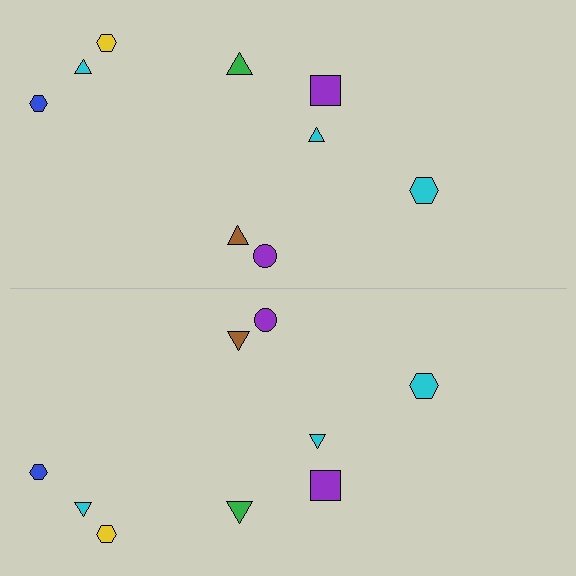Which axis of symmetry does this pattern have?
The pattern has a horizontal axis of symmetry running through the center of the image.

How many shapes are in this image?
There are 18 shapes in this image.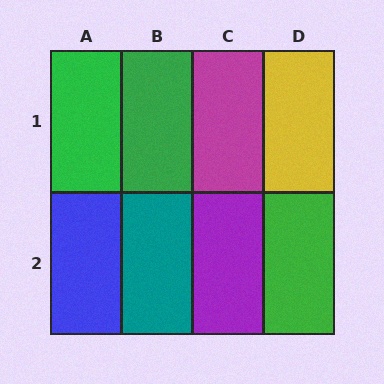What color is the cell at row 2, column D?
Green.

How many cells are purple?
1 cell is purple.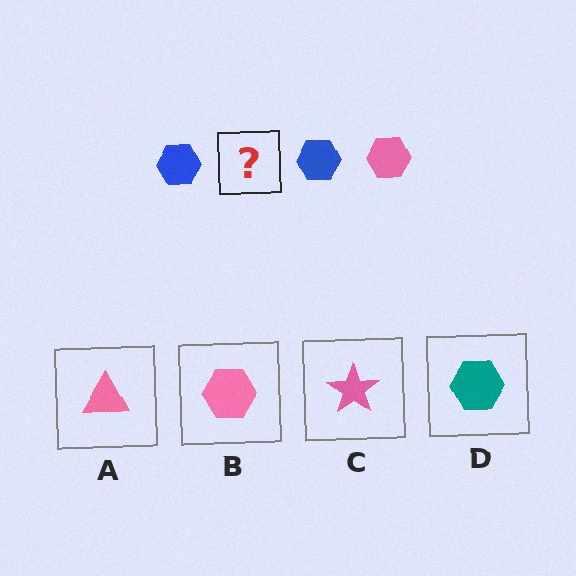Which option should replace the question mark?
Option B.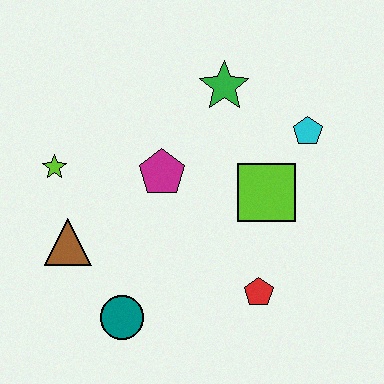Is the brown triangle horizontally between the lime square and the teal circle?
No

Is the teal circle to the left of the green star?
Yes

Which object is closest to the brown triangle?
The lime star is closest to the brown triangle.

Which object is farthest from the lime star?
The cyan pentagon is farthest from the lime star.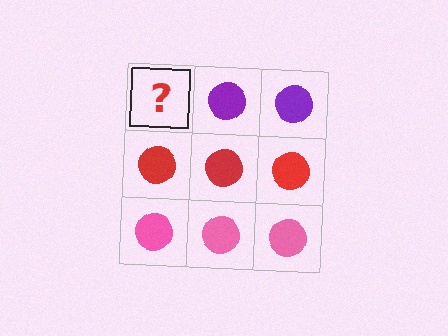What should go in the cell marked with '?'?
The missing cell should contain a purple circle.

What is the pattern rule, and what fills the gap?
The rule is that each row has a consistent color. The gap should be filled with a purple circle.